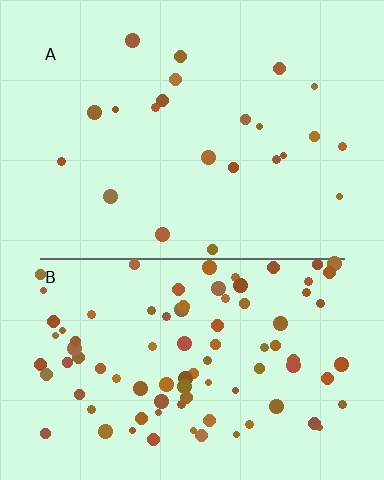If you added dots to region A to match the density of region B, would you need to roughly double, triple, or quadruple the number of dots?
Approximately quadruple.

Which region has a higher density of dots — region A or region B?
B (the bottom).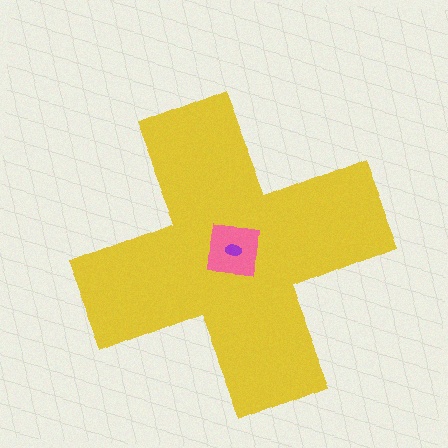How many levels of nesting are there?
3.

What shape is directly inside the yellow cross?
The pink square.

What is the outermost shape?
The yellow cross.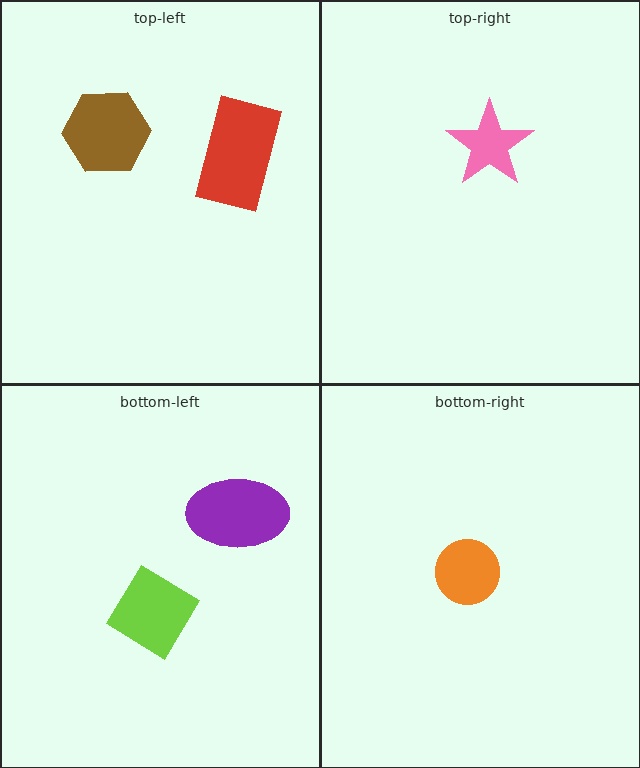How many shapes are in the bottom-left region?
2.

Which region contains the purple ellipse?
The bottom-left region.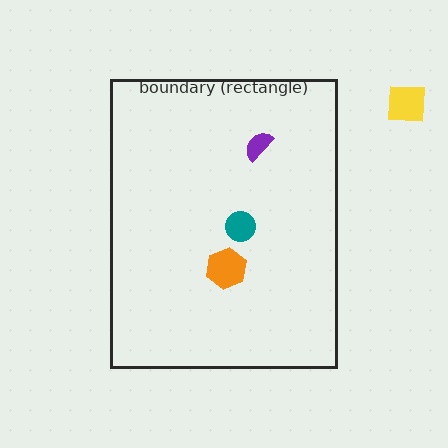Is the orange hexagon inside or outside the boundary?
Inside.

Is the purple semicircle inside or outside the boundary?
Inside.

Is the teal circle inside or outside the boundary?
Inside.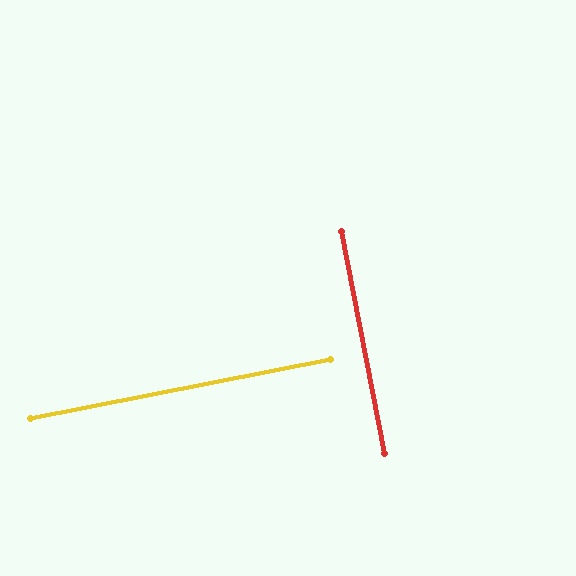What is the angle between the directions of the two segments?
Approximately 90 degrees.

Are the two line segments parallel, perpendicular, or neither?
Perpendicular — they meet at approximately 90°.